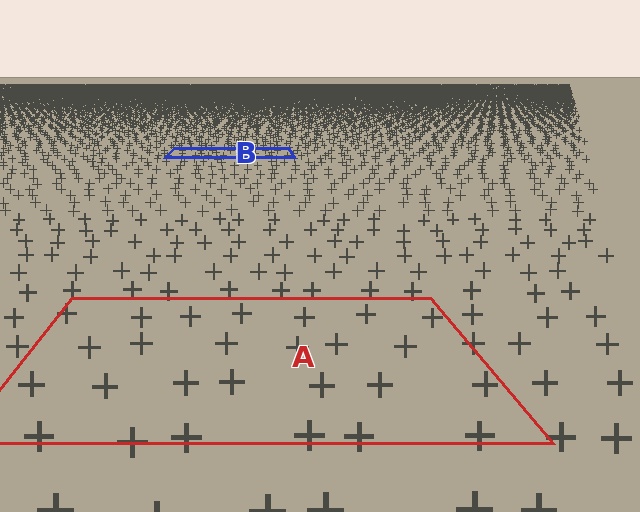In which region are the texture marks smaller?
The texture marks are smaller in region B, because it is farther away.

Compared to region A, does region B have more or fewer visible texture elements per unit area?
Region B has more texture elements per unit area — they are packed more densely because it is farther away.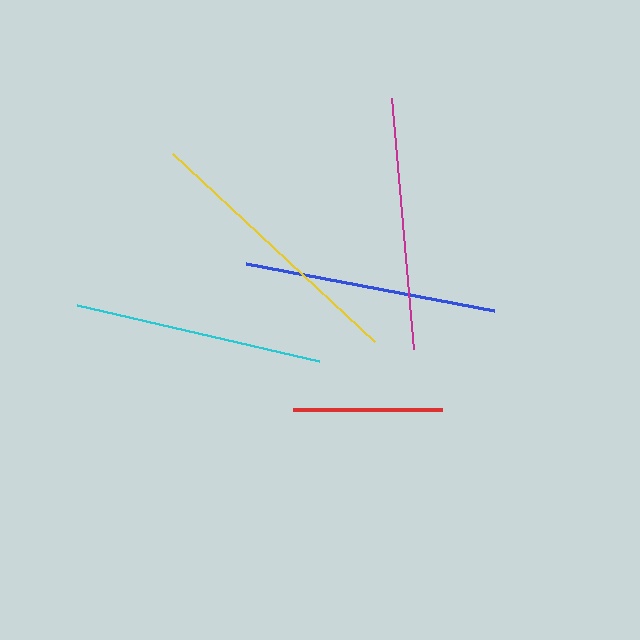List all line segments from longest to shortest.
From longest to shortest: yellow, blue, magenta, cyan, red.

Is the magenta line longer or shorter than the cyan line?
The magenta line is longer than the cyan line.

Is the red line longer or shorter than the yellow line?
The yellow line is longer than the red line.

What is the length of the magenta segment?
The magenta segment is approximately 252 pixels long.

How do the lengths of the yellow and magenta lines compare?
The yellow and magenta lines are approximately the same length.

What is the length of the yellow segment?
The yellow segment is approximately 276 pixels long.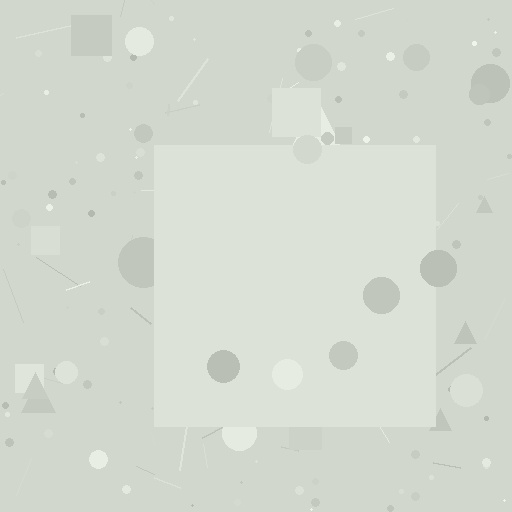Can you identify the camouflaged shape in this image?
The camouflaged shape is a square.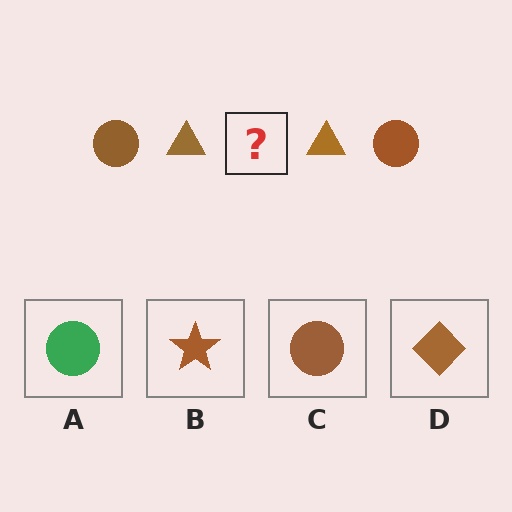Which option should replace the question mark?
Option C.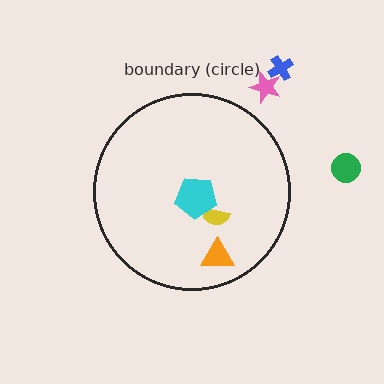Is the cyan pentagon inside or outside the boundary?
Inside.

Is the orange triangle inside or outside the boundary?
Inside.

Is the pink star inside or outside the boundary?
Outside.